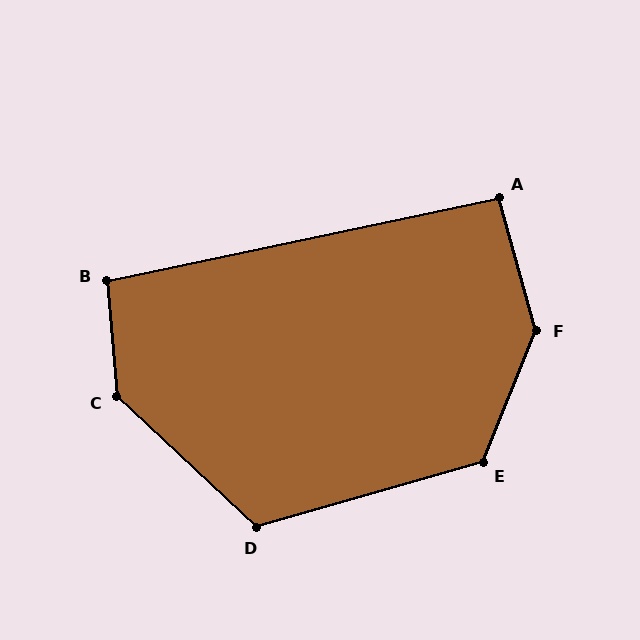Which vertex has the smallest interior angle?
A, at approximately 94 degrees.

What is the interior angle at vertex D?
Approximately 121 degrees (obtuse).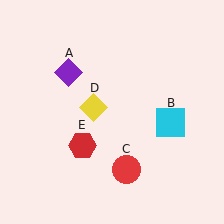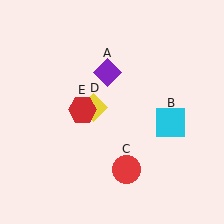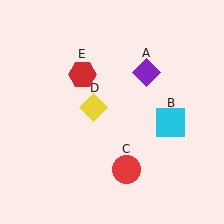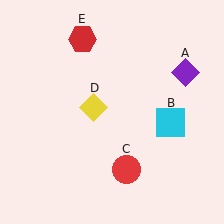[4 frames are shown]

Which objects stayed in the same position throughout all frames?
Cyan square (object B) and red circle (object C) and yellow diamond (object D) remained stationary.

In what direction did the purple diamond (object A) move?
The purple diamond (object A) moved right.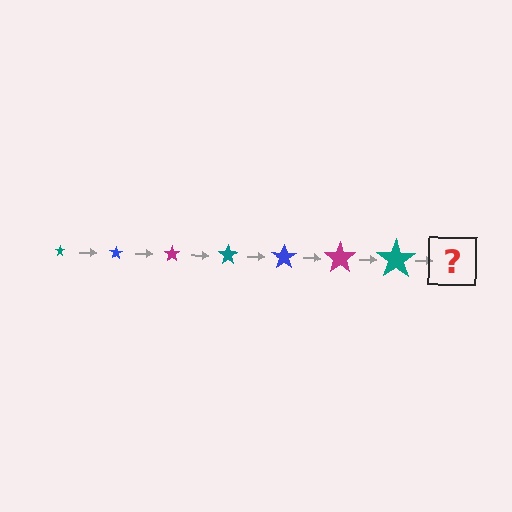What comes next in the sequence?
The next element should be a blue star, larger than the previous one.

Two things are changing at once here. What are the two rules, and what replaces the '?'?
The two rules are that the star grows larger each step and the color cycles through teal, blue, and magenta. The '?' should be a blue star, larger than the previous one.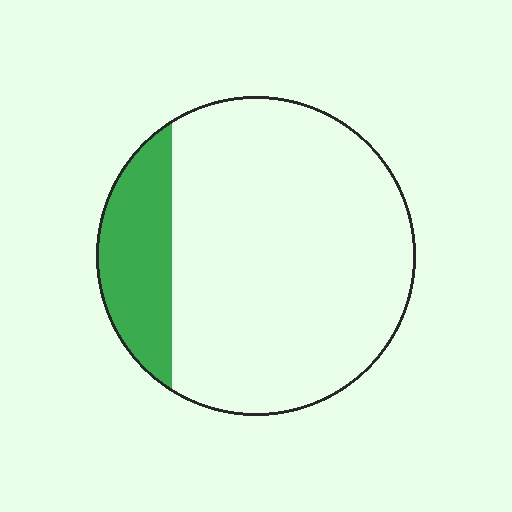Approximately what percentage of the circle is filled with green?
Approximately 20%.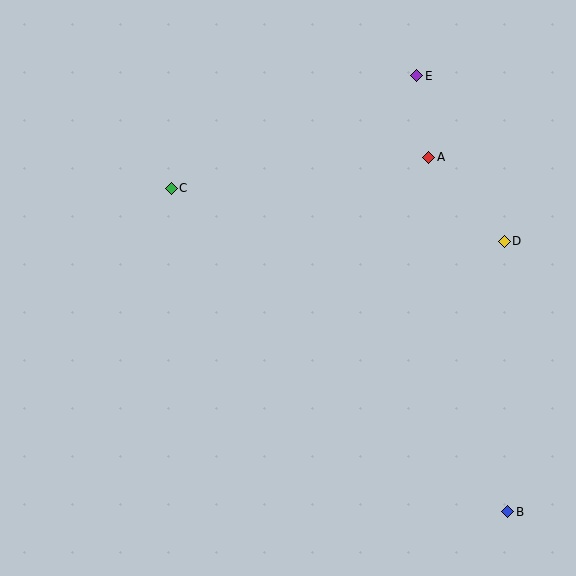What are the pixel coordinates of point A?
Point A is at (429, 157).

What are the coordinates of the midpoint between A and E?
The midpoint between A and E is at (423, 116).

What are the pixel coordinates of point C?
Point C is at (171, 188).